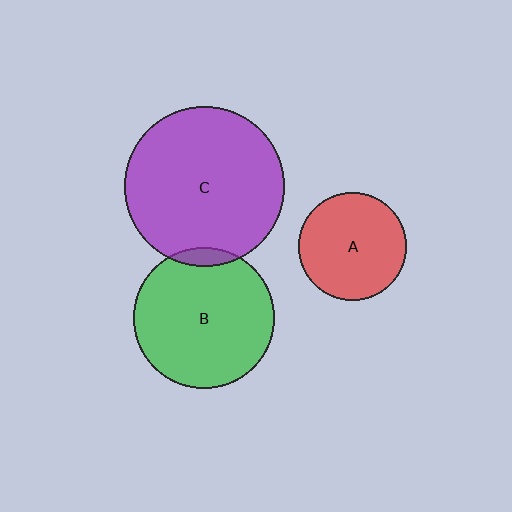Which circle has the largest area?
Circle C (purple).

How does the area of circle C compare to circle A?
Approximately 2.2 times.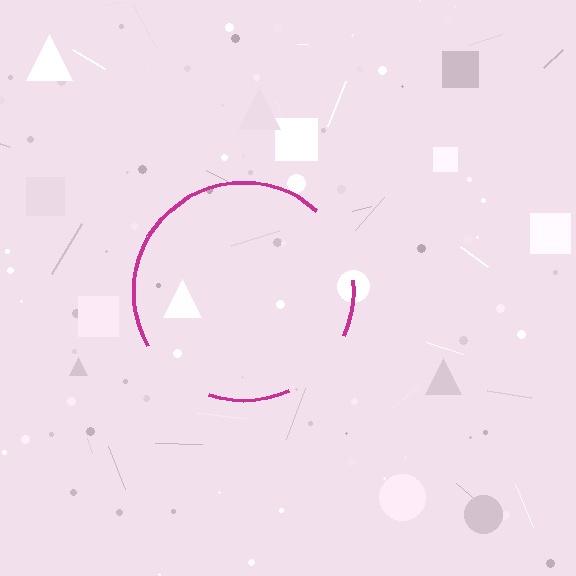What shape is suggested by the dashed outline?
The dashed outline suggests a circle.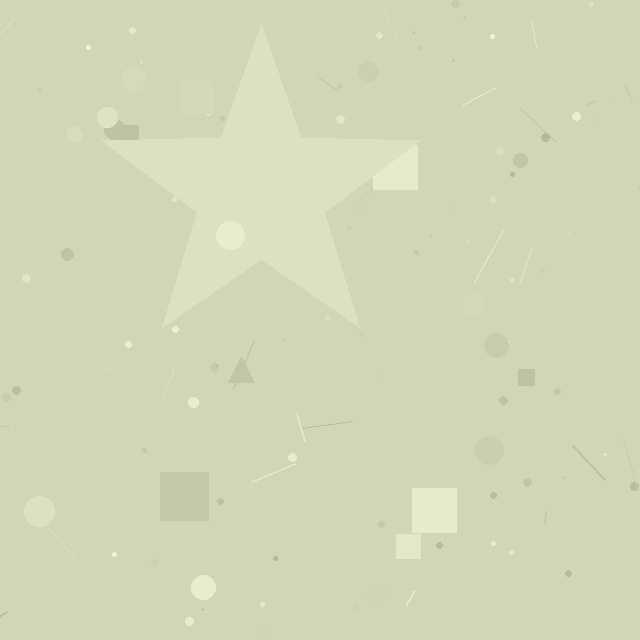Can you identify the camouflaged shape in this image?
The camouflaged shape is a star.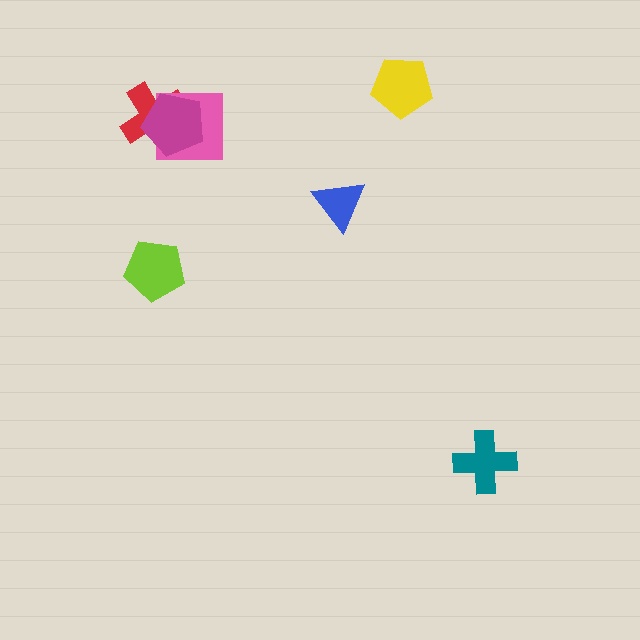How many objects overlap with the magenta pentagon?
2 objects overlap with the magenta pentagon.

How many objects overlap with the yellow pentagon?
0 objects overlap with the yellow pentagon.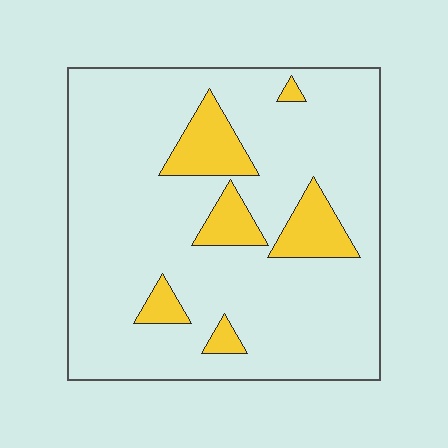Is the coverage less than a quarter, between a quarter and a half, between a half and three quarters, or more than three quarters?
Less than a quarter.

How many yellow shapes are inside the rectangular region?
6.